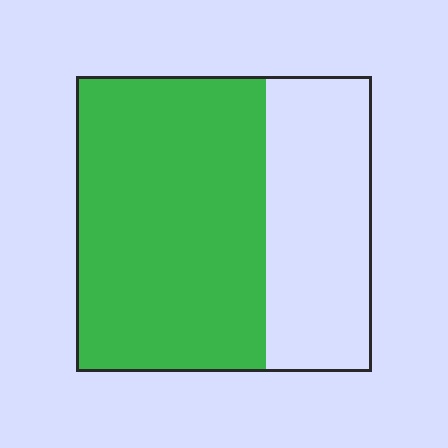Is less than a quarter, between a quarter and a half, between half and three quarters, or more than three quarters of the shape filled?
Between half and three quarters.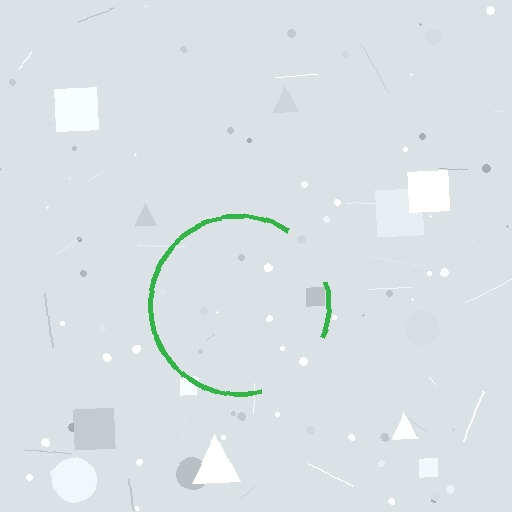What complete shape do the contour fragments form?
The contour fragments form a circle.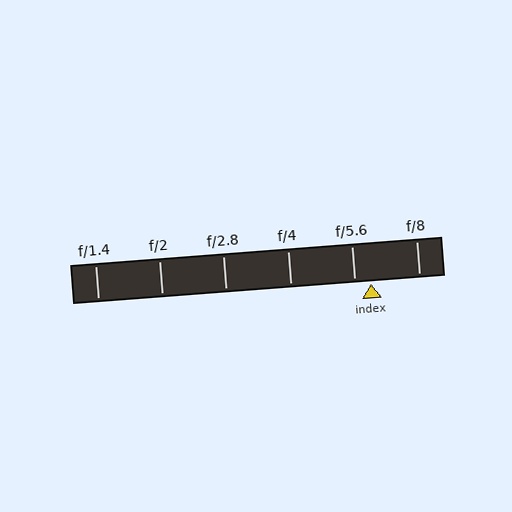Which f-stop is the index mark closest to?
The index mark is closest to f/5.6.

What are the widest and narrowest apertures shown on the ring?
The widest aperture shown is f/1.4 and the narrowest is f/8.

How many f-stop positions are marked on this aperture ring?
There are 6 f-stop positions marked.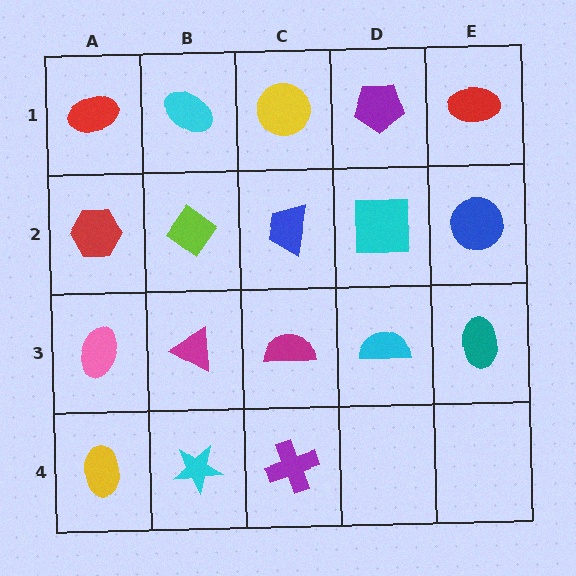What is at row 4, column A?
A yellow ellipse.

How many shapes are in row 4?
3 shapes.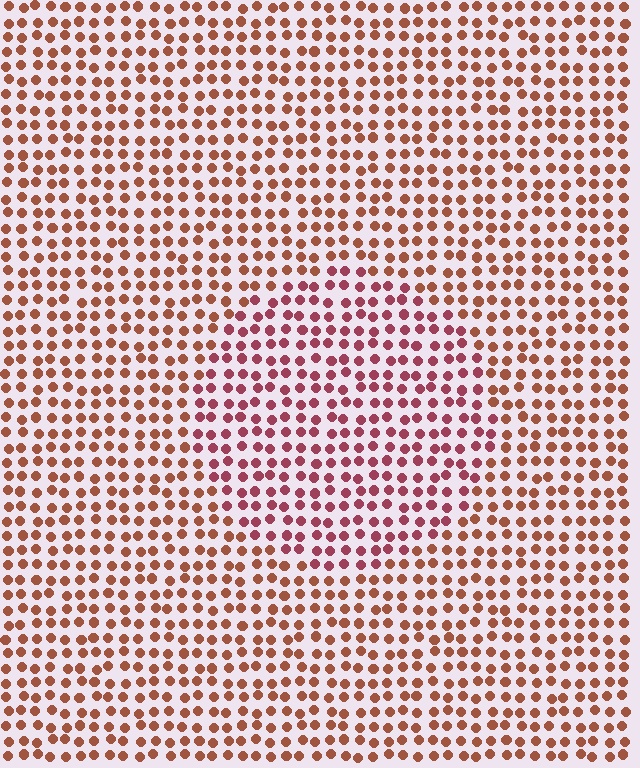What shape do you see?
I see a circle.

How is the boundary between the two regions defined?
The boundary is defined purely by a slight shift in hue (about 30 degrees). Spacing, size, and orientation are identical on both sides.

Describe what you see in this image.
The image is filled with small brown elements in a uniform arrangement. A circle-shaped region is visible where the elements are tinted to a slightly different hue, forming a subtle color boundary.